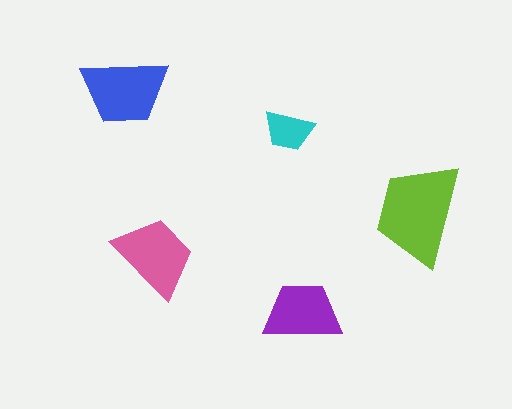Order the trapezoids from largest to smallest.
the lime one, the blue one, the pink one, the purple one, the cyan one.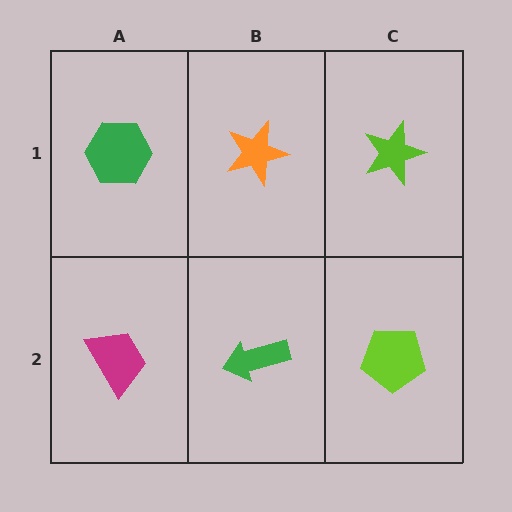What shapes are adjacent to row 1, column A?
A magenta trapezoid (row 2, column A), an orange star (row 1, column B).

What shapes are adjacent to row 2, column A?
A green hexagon (row 1, column A), a green arrow (row 2, column B).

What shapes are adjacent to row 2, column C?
A lime star (row 1, column C), a green arrow (row 2, column B).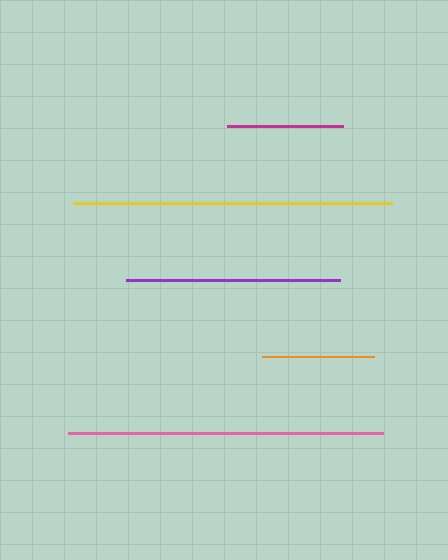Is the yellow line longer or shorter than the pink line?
The yellow line is longer than the pink line.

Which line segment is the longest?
The yellow line is the longest at approximately 319 pixels.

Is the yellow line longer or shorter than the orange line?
The yellow line is longer than the orange line.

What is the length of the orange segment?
The orange segment is approximately 112 pixels long.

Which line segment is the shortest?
The orange line is the shortest at approximately 112 pixels.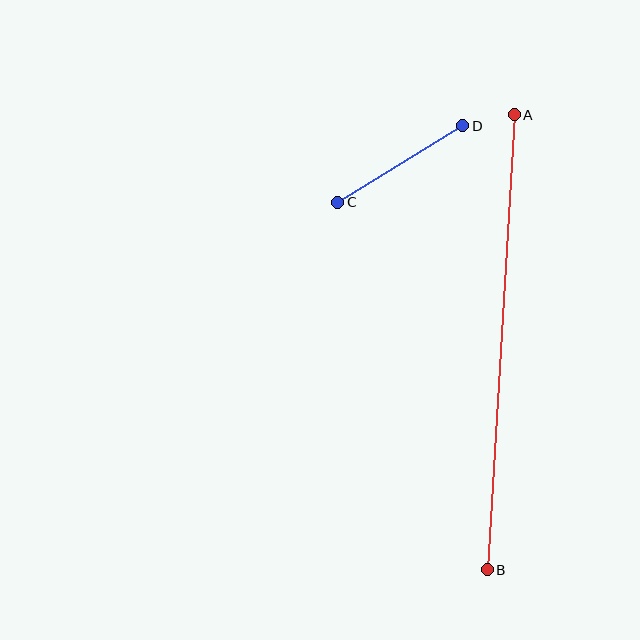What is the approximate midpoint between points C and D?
The midpoint is at approximately (400, 164) pixels.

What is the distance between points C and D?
The distance is approximately 147 pixels.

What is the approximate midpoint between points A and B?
The midpoint is at approximately (501, 342) pixels.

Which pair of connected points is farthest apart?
Points A and B are farthest apart.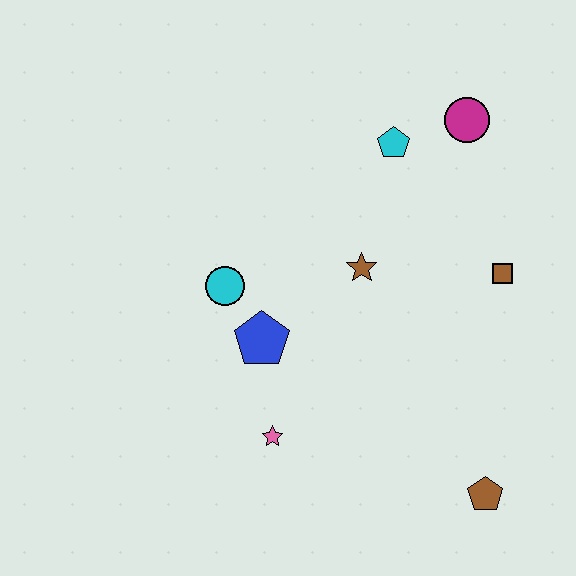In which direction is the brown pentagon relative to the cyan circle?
The brown pentagon is to the right of the cyan circle.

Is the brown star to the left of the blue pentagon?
No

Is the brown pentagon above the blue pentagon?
No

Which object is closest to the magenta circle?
The cyan pentagon is closest to the magenta circle.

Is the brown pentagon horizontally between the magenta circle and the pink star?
No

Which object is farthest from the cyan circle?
The brown pentagon is farthest from the cyan circle.